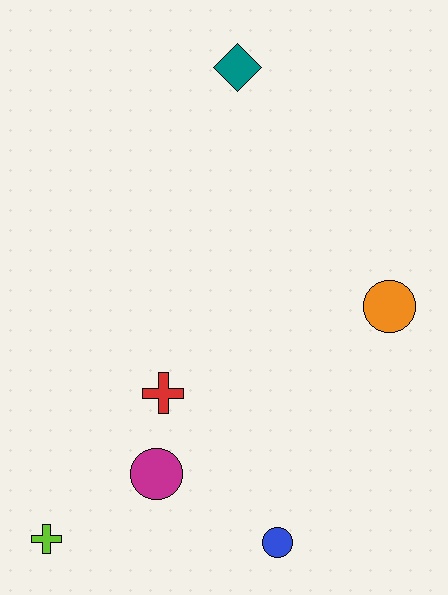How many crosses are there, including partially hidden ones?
There are 2 crosses.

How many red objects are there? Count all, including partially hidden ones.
There is 1 red object.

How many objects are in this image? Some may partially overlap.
There are 6 objects.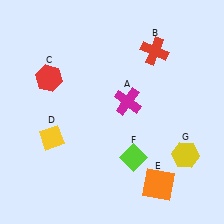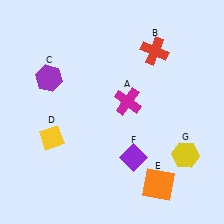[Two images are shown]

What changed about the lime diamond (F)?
In Image 1, F is lime. In Image 2, it changed to purple.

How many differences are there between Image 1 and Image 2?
There are 2 differences between the two images.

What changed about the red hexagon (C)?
In Image 1, C is red. In Image 2, it changed to purple.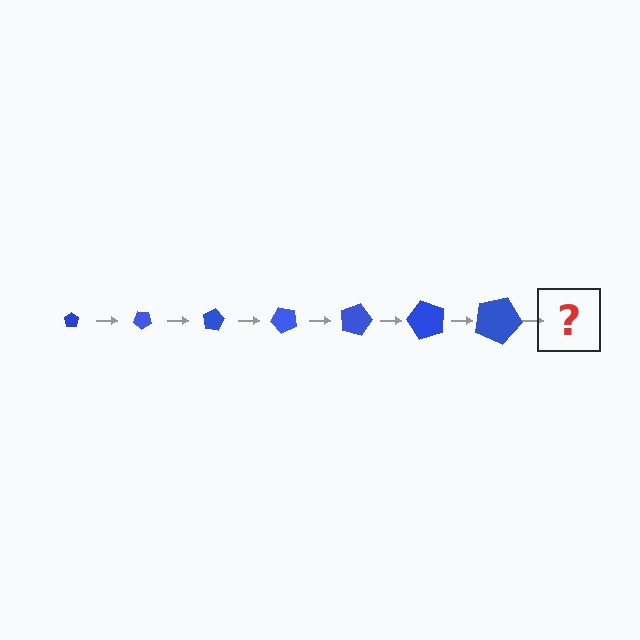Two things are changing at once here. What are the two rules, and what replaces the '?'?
The two rules are that the pentagon grows larger each step and it rotates 40 degrees each step. The '?' should be a pentagon, larger than the previous one and rotated 280 degrees from the start.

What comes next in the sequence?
The next element should be a pentagon, larger than the previous one and rotated 280 degrees from the start.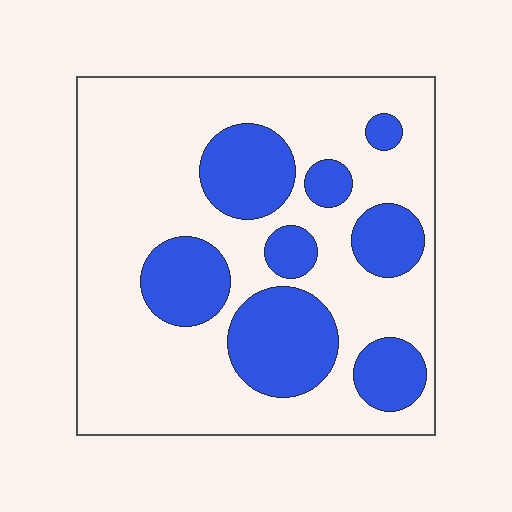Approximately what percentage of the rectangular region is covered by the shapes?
Approximately 30%.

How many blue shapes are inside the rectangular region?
8.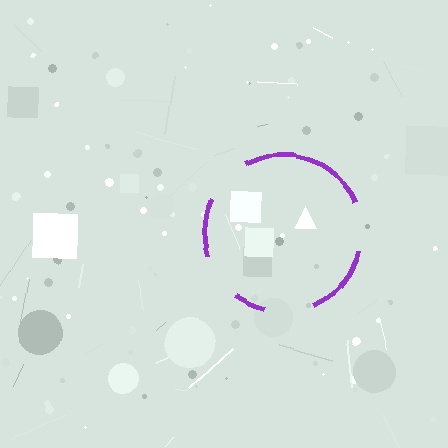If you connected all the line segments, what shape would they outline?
They would outline a circle.